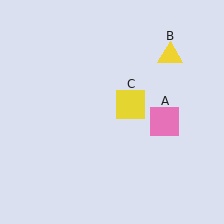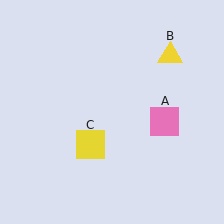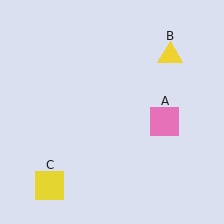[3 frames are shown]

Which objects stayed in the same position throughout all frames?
Pink square (object A) and yellow triangle (object B) remained stationary.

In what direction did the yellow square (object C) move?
The yellow square (object C) moved down and to the left.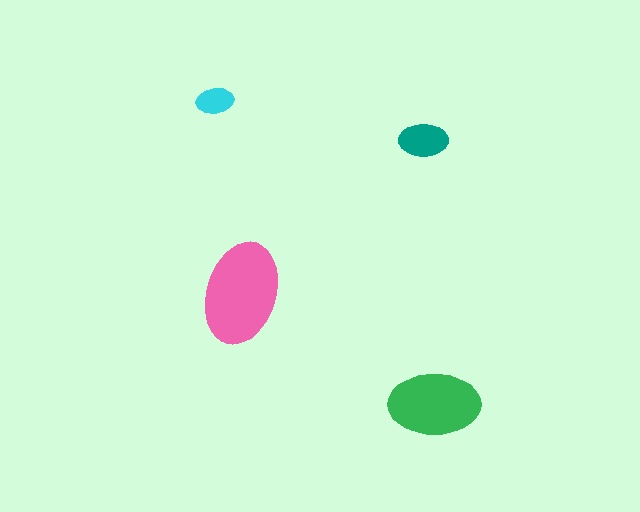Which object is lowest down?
The green ellipse is bottommost.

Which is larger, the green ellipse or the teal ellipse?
The green one.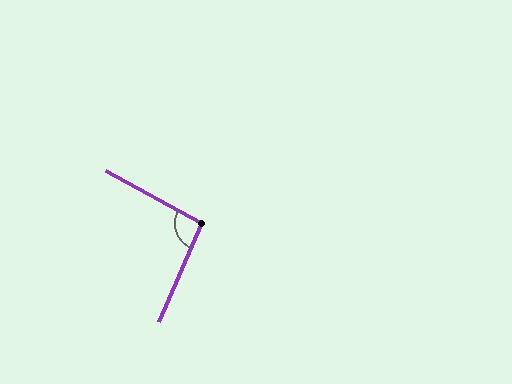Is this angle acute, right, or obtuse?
It is obtuse.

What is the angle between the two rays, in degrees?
Approximately 96 degrees.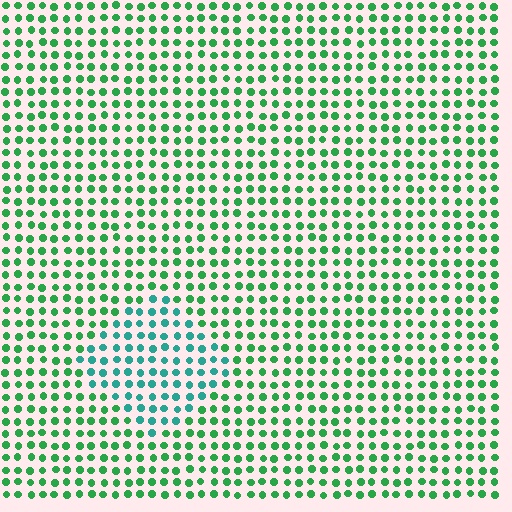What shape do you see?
I see a diamond.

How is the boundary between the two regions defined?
The boundary is defined purely by a slight shift in hue (about 36 degrees). Spacing, size, and orientation are identical on both sides.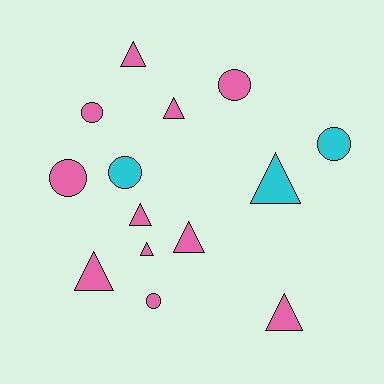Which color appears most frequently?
Pink, with 11 objects.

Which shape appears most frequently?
Triangle, with 8 objects.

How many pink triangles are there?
There are 7 pink triangles.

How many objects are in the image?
There are 14 objects.